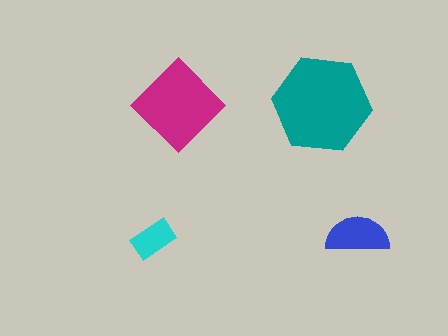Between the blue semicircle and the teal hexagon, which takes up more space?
The teal hexagon.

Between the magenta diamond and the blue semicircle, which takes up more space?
The magenta diamond.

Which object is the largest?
The teal hexagon.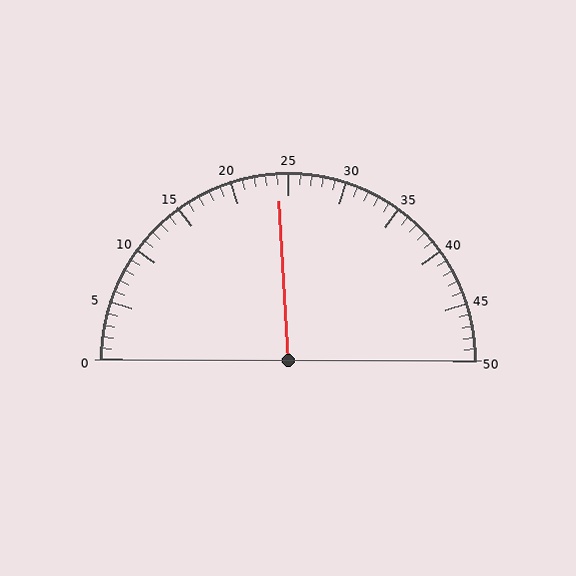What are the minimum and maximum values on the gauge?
The gauge ranges from 0 to 50.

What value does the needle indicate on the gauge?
The needle indicates approximately 24.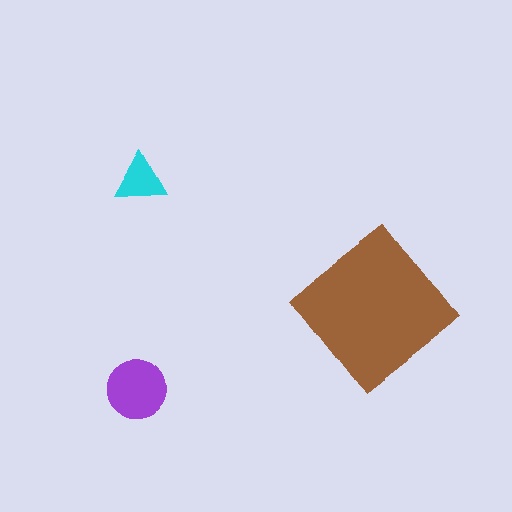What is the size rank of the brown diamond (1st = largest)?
1st.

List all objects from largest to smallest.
The brown diamond, the purple circle, the cyan triangle.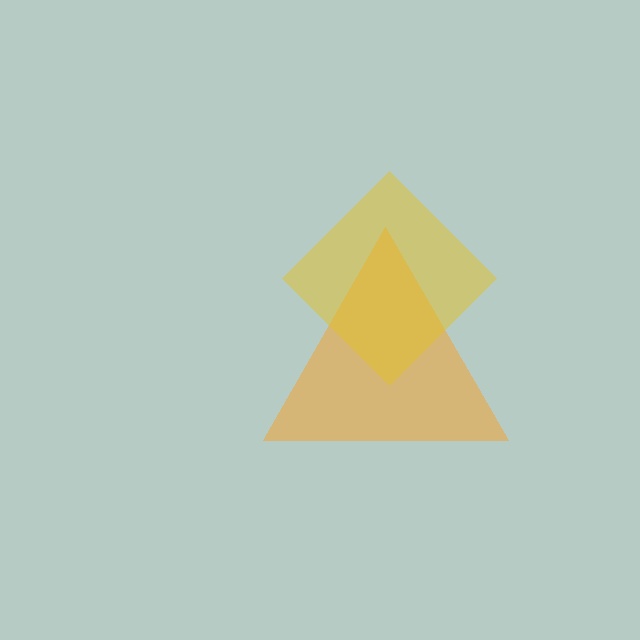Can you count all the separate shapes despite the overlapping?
Yes, there are 2 separate shapes.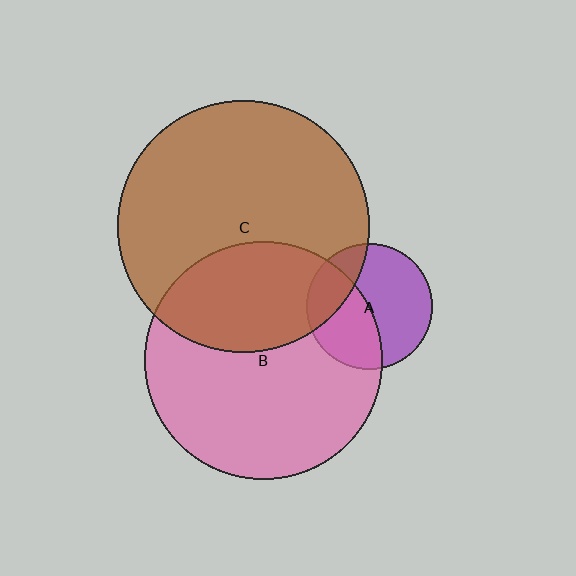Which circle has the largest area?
Circle C (brown).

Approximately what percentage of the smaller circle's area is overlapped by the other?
Approximately 25%.